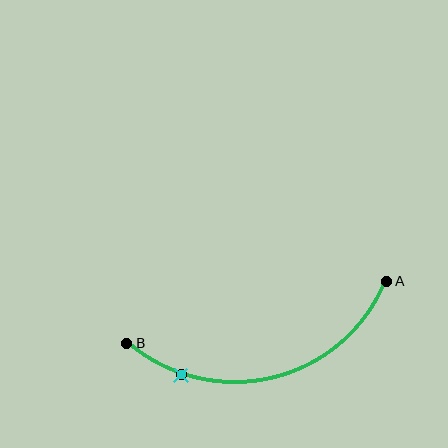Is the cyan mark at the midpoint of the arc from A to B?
No. The cyan mark lies on the arc but is closer to endpoint B. The arc midpoint would be at the point on the curve equidistant along the arc from both A and B.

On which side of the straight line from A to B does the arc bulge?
The arc bulges below the straight line connecting A and B.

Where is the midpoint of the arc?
The arc midpoint is the point on the curve farthest from the straight line joining A and B. It sits below that line.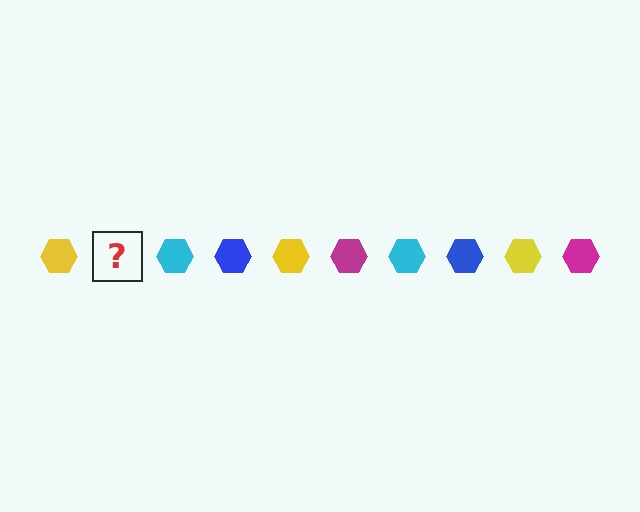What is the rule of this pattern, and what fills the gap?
The rule is that the pattern cycles through yellow, magenta, cyan, blue hexagons. The gap should be filled with a magenta hexagon.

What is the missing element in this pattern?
The missing element is a magenta hexagon.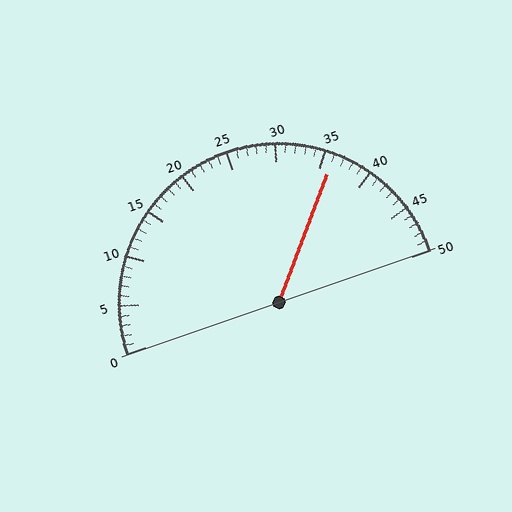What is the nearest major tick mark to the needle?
The nearest major tick mark is 35.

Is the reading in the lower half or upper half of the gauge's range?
The reading is in the upper half of the range (0 to 50).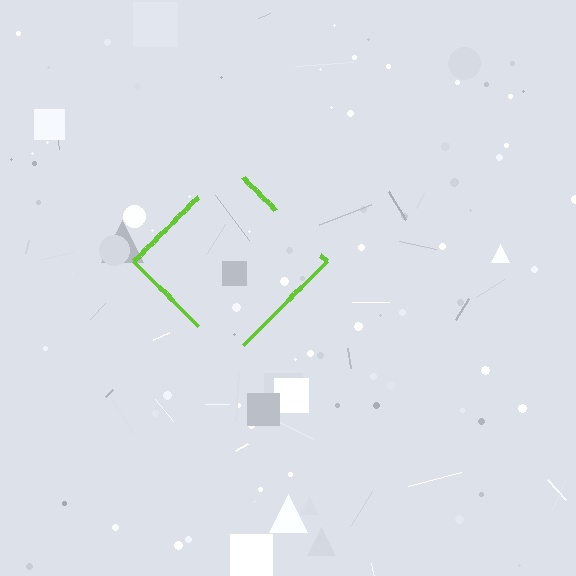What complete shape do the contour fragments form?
The contour fragments form a diamond.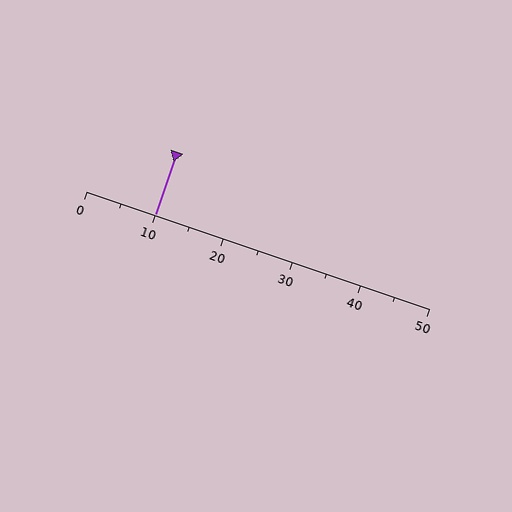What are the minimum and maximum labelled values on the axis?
The axis runs from 0 to 50.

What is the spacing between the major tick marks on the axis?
The major ticks are spaced 10 apart.